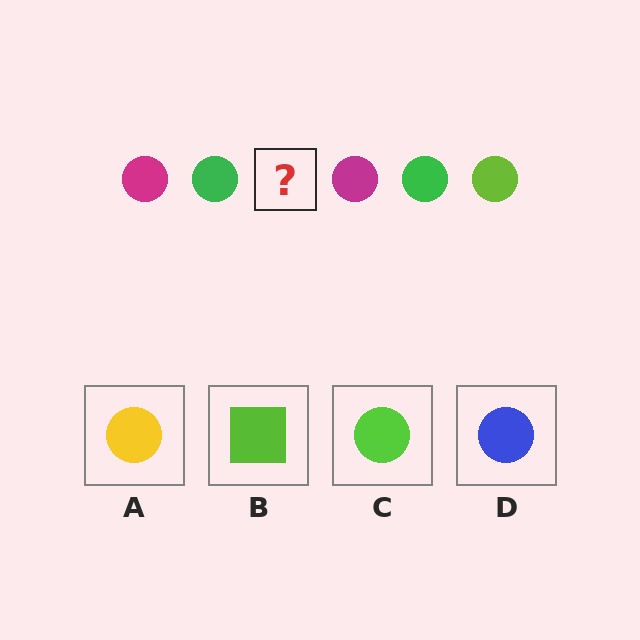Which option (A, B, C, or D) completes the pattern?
C.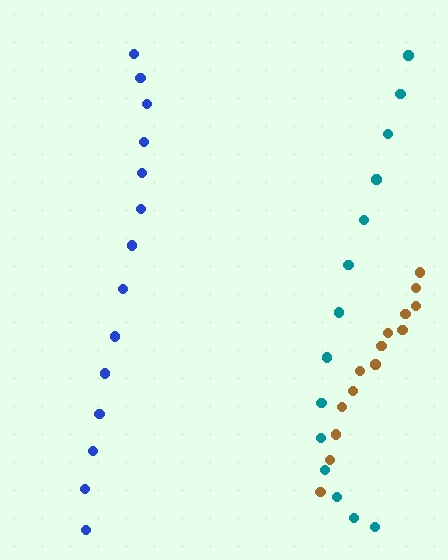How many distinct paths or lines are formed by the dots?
There are 3 distinct paths.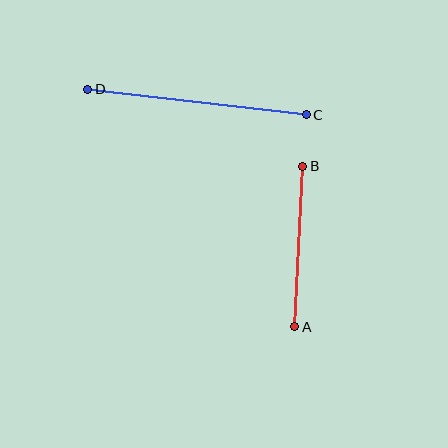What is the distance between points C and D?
The distance is approximately 220 pixels.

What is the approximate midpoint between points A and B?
The midpoint is at approximately (299, 247) pixels.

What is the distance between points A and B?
The distance is approximately 161 pixels.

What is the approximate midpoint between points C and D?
The midpoint is at approximately (197, 102) pixels.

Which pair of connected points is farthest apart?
Points C and D are farthest apart.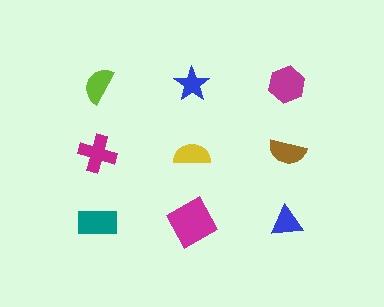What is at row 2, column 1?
A magenta cross.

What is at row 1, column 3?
A magenta hexagon.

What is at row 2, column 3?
A brown semicircle.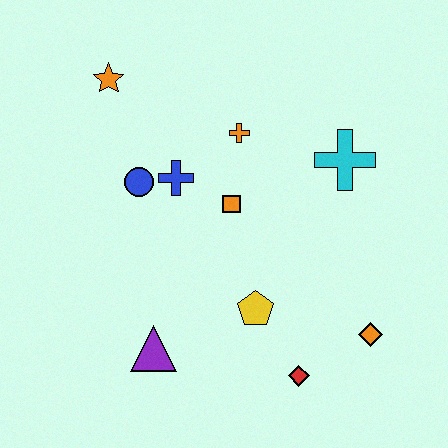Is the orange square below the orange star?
Yes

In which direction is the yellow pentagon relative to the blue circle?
The yellow pentagon is below the blue circle.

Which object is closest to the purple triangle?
The yellow pentagon is closest to the purple triangle.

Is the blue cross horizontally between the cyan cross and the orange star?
Yes